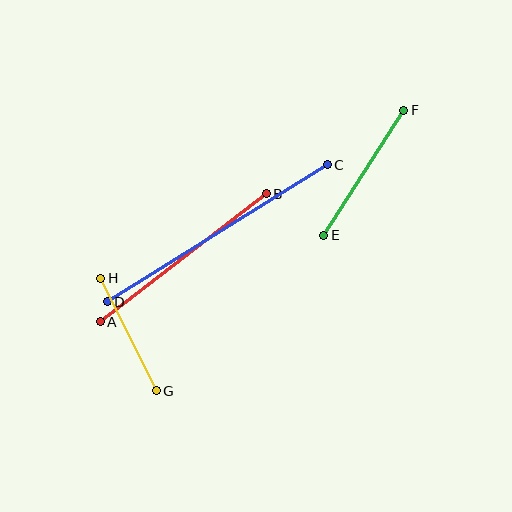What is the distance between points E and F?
The distance is approximately 148 pixels.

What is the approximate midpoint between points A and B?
The midpoint is at approximately (183, 258) pixels.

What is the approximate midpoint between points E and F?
The midpoint is at approximately (364, 173) pixels.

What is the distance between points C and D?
The distance is approximately 259 pixels.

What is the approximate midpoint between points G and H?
The midpoint is at approximately (128, 335) pixels.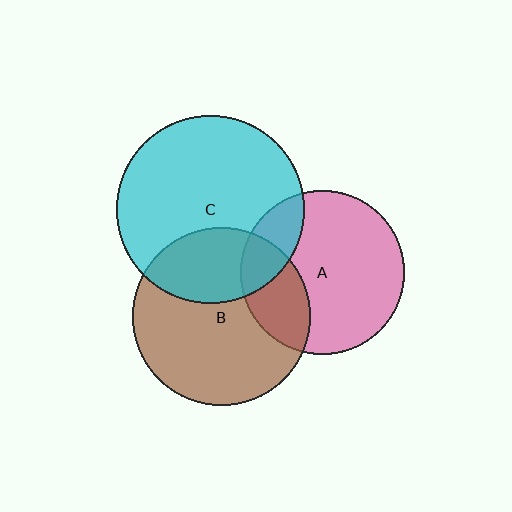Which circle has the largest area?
Circle C (cyan).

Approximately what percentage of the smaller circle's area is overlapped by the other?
Approximately 30%.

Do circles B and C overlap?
Yes.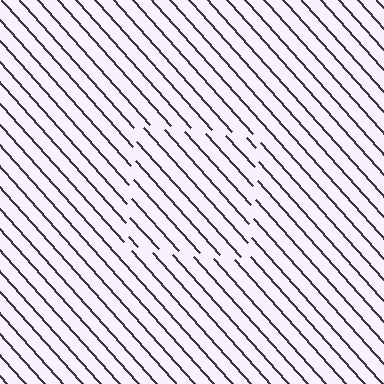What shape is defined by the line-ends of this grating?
An illusory square. The interior of the shape contains the same grating, shifted by half a period — the contour is defined by the phase discontinuity where line-ends from the inner and outer gratings abut.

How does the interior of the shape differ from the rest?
The interior of the shape contains the same grating, shifted by half a period — the contour is defined by the phase discontinuity where line-ends from the inner and outer gratings abut.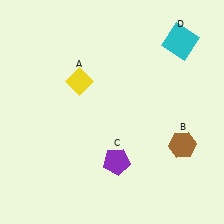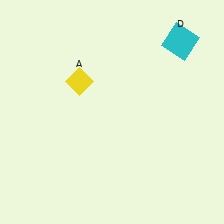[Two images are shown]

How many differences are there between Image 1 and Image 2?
There are 2 differences between the two images.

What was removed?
The purple pentagon (C), the brown hexagon (B) were removed in Image 2.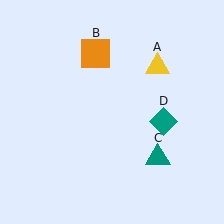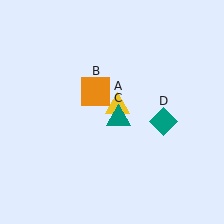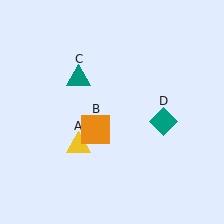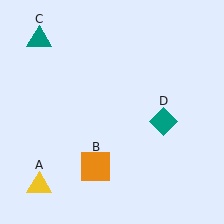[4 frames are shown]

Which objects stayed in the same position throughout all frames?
Teal diamond (object D) remained stationary.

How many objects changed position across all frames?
3 objects changed position: yellow triangle (object A), orange square (object B), teal triangle (object C).